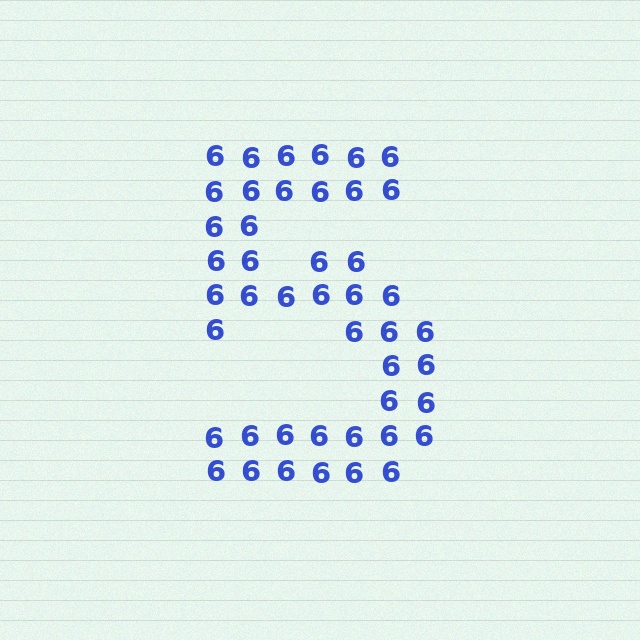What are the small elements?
The small elements are digit 6's.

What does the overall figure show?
The overall figure shows the digit 5.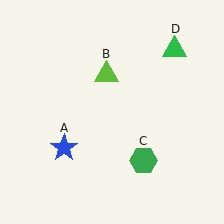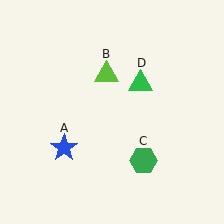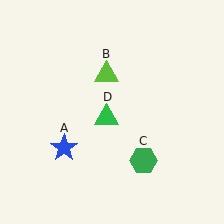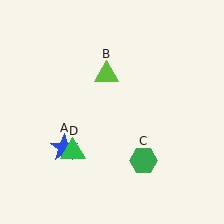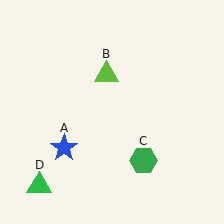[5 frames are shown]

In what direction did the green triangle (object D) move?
The green triangle (object D) moved down and to the left.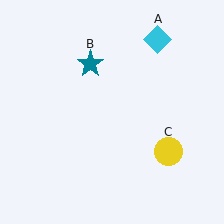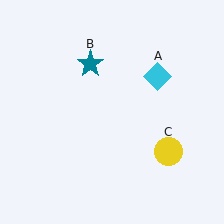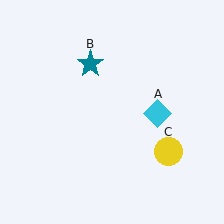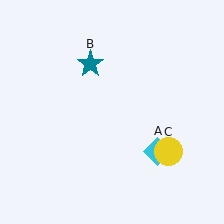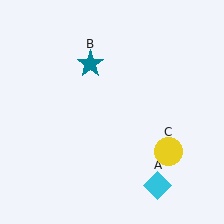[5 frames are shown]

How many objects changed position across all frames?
1 object changed position: cyan diamond (object A).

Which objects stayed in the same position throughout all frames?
Teal star (object B) and yellow circle (object C) remained stationary.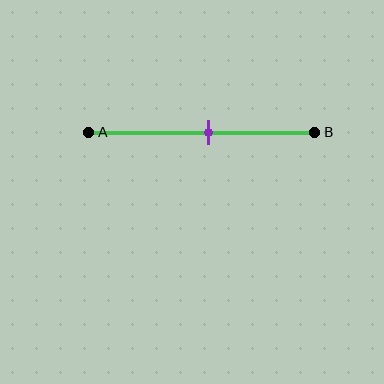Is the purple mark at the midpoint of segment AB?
No, the mark is at about 55% from A, not at the 50% midpoint.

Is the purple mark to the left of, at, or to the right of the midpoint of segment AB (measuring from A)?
The purple mark is to the right of the midpoint of segment AB.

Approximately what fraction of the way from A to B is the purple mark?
The purple mark is approximately 55% of the way from A to B.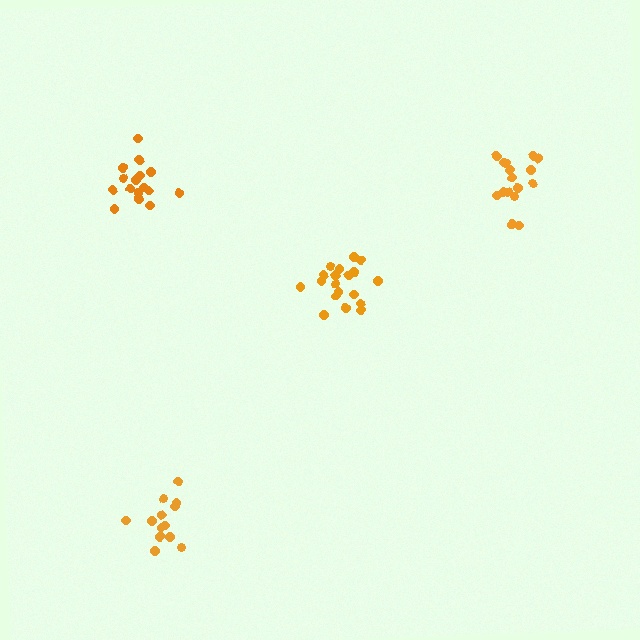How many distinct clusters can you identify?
There are 4 distinct clusters.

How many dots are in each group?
Group 1: 19 dots, Group 2: 18 dots, Group 3: 17 dots, Group 4: 13 dots (67 total).